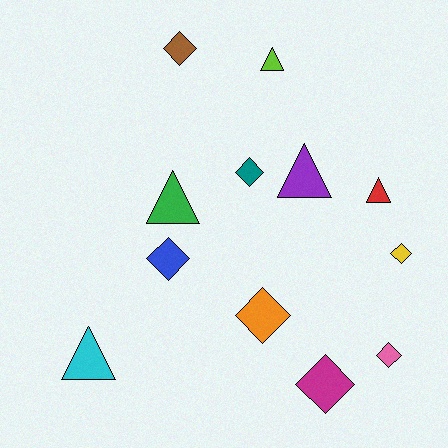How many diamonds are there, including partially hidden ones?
There are 7 diamonds.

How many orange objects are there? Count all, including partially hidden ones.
There is 1 orange object.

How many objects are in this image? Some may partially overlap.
There are 12 objects.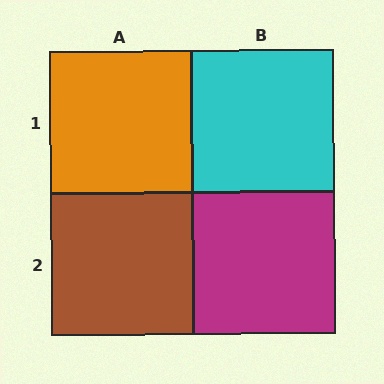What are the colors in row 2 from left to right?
Brown, magenta.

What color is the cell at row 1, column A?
Orange.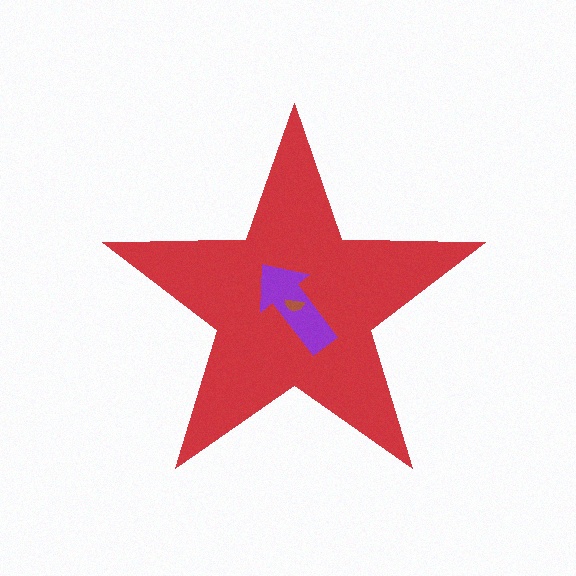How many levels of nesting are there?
3.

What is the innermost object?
The brown semicircle.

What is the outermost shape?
The red star.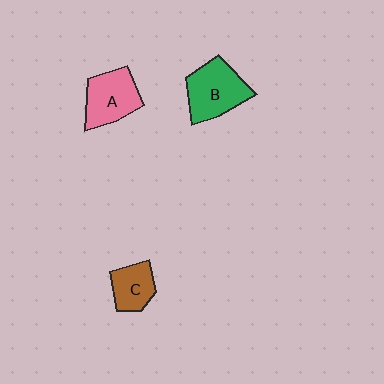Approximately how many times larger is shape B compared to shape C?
Approximately 1.7 times.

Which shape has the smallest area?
Shape C (brown).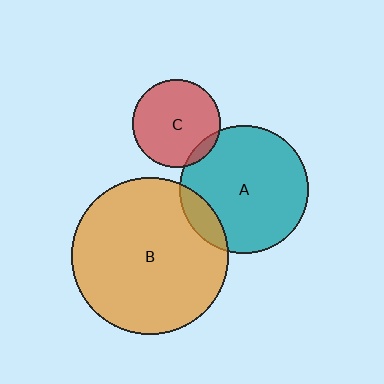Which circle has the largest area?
Circle B (orange).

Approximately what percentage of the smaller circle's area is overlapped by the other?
Approximately 10%.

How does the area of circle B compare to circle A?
Approximately 1.5 times.